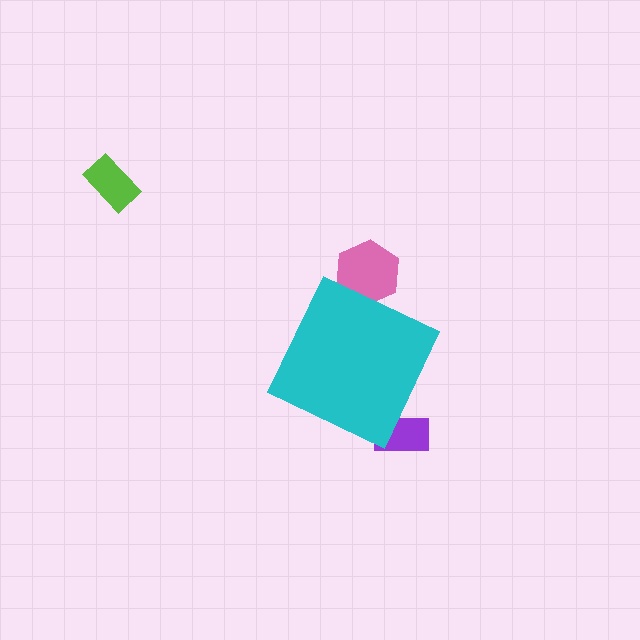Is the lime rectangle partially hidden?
No, the lime rectangle is fully visible.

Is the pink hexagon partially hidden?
Yes, the pink hexagon is partially hidden behind the cyan diamond.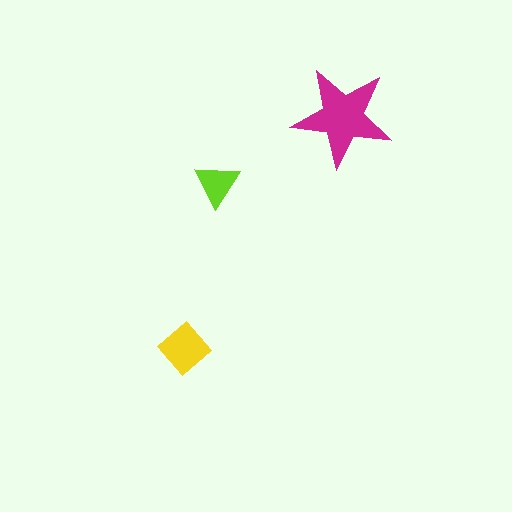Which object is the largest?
The magenta star.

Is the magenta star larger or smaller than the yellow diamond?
Larger.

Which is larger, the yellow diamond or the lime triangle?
The yellow diamond.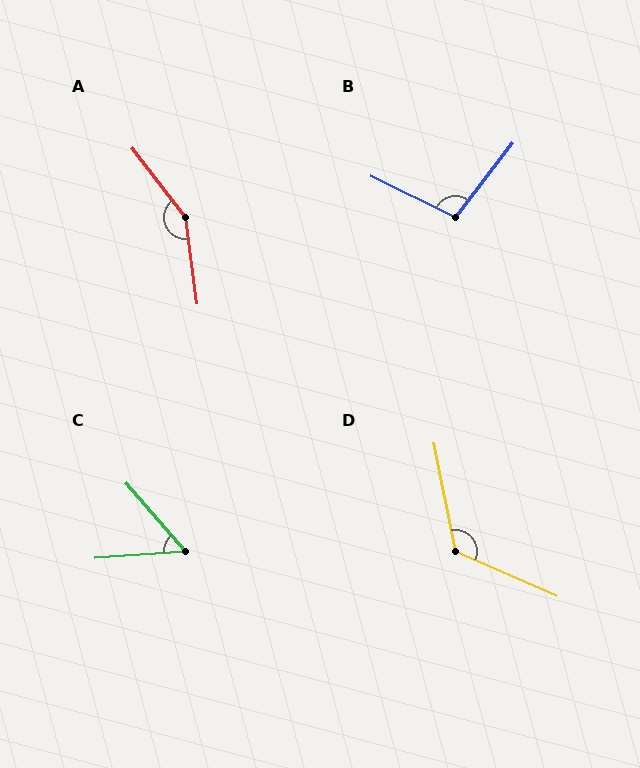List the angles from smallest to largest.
C (53°), B (102°), D (125°), A (150°).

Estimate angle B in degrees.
Approximately 102 degrees.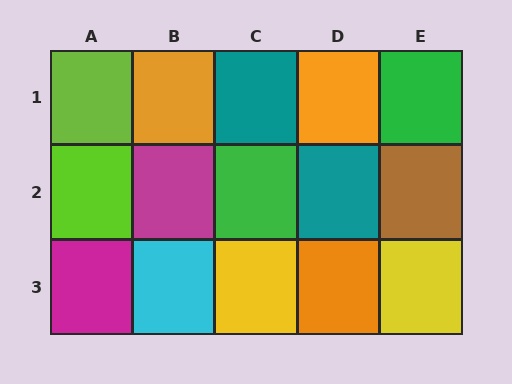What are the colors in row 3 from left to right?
Magenta, cyan, yellow, orange, yellow.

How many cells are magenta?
2 cells are magenta.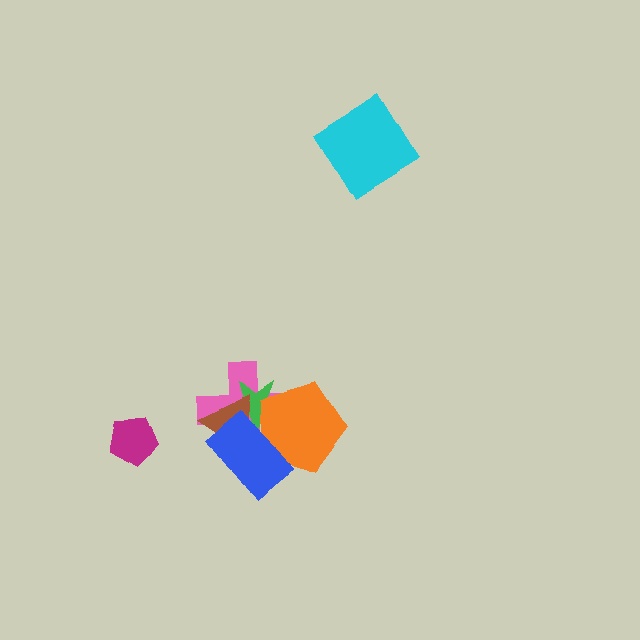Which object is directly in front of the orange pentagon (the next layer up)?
The brown triangle is directly in front of the orange pentagon.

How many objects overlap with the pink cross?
4 objects overlap with the pink cross.